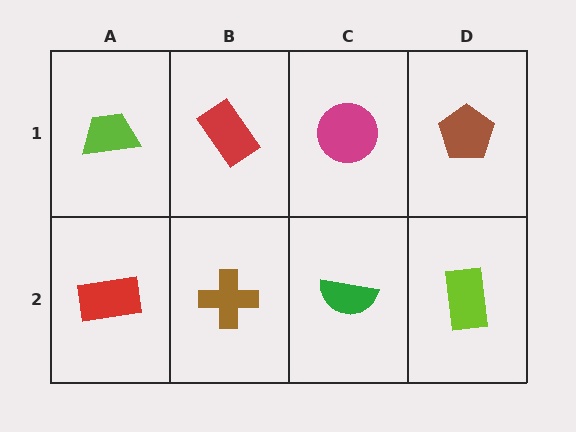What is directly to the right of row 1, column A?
A red rectangle.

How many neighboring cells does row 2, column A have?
2.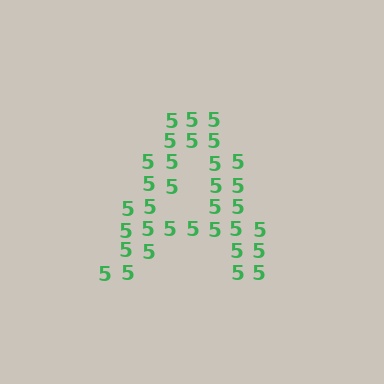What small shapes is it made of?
It is made of small digit 5's.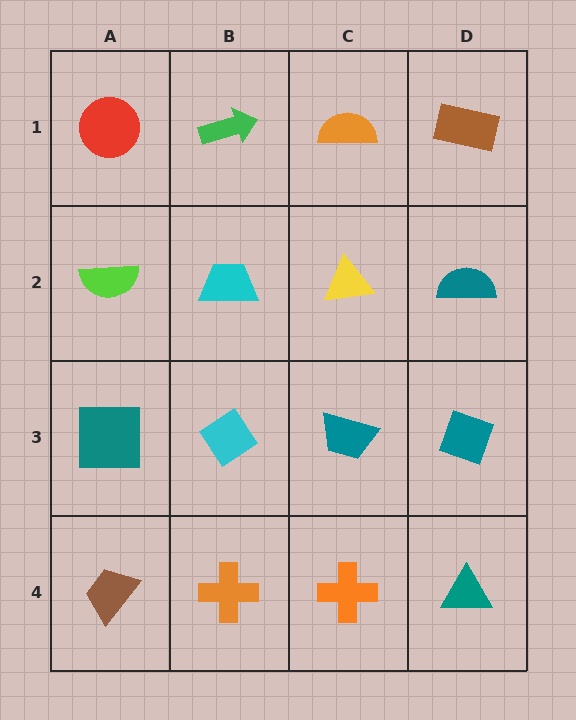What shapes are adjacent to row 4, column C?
A teal trapezoid (row 3, column C), an orange cross (row 4, column B), a teal triangle (row 4, column D).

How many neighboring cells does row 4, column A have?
2.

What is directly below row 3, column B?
An orange cross.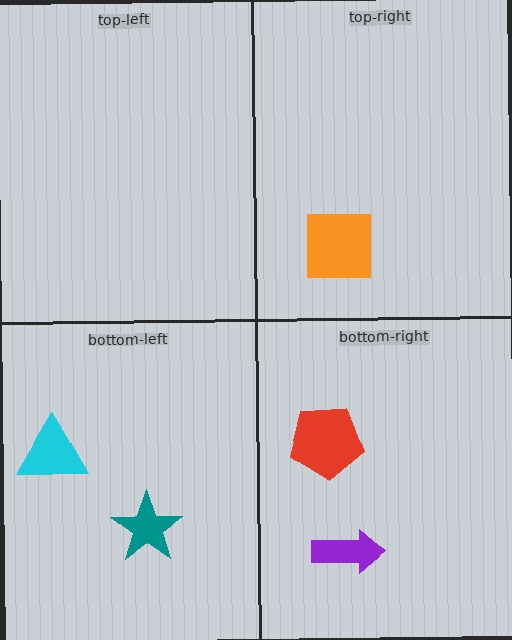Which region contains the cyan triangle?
The bottom-left region.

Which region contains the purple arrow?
The bottom-right region.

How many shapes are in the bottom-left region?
2.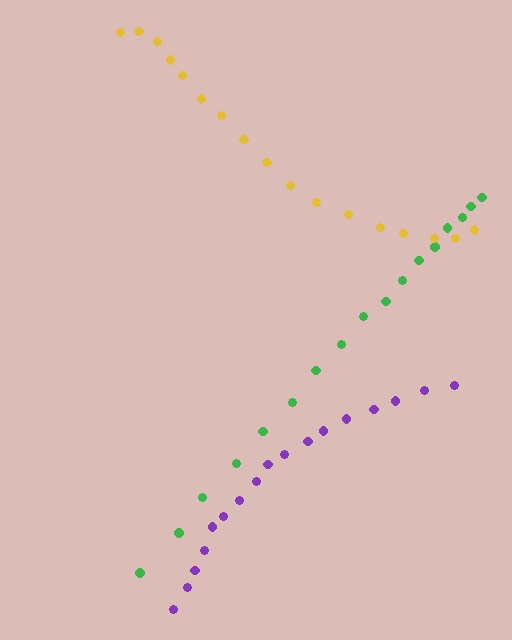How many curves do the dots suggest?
There are 3 distinct paths.